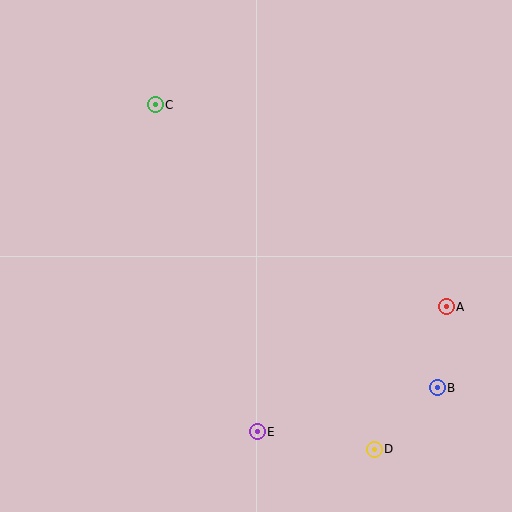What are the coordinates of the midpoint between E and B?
The midpoint between E and B is at (347, 410).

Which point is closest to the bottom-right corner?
Point B is closest to the bottom-right corner.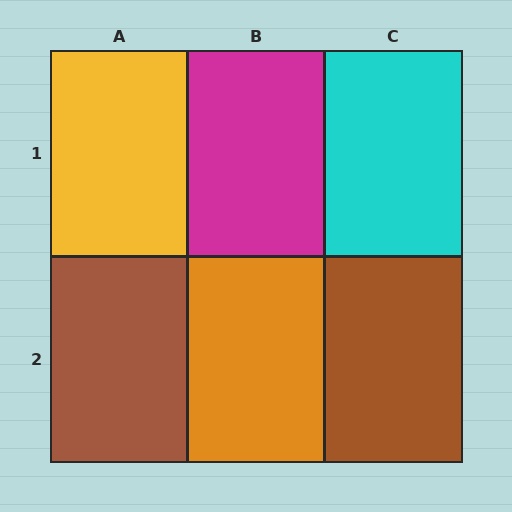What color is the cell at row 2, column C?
Brown.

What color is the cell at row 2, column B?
Orange.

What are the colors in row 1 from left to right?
Yellow, magenta, cyan.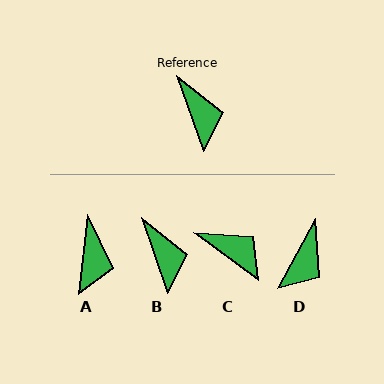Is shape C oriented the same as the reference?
No, it is off by about 35 degrees.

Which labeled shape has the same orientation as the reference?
B.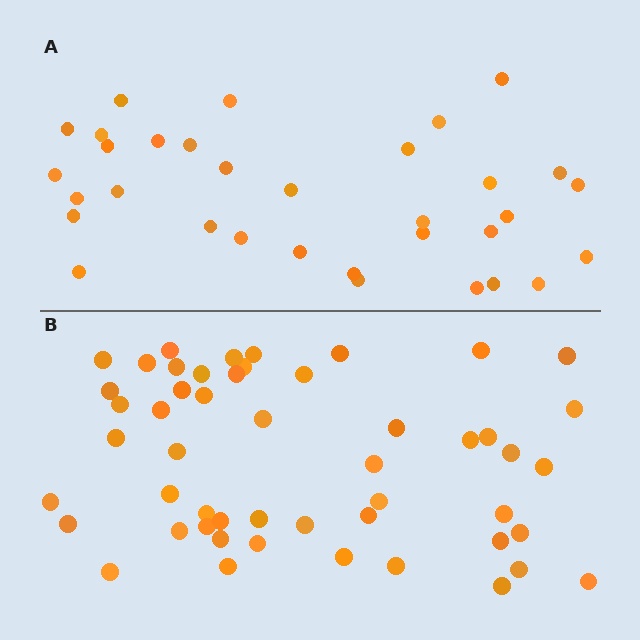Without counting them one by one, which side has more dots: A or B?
Region B (the bottom region) has more dots.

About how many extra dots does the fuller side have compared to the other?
Region B has approximately 20 more dots than region A.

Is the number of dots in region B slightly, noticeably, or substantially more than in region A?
Region B has substantially more. The ratio is roughly 1.5 to 1.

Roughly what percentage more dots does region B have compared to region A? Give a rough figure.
About 55% more.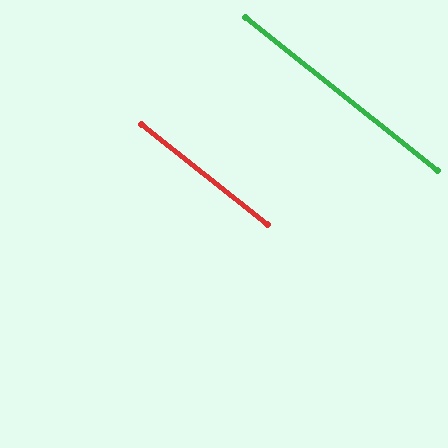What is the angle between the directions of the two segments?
Approximately 0 degrees.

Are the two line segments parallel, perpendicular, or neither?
Parallel — their directions differ by only 0.0°.